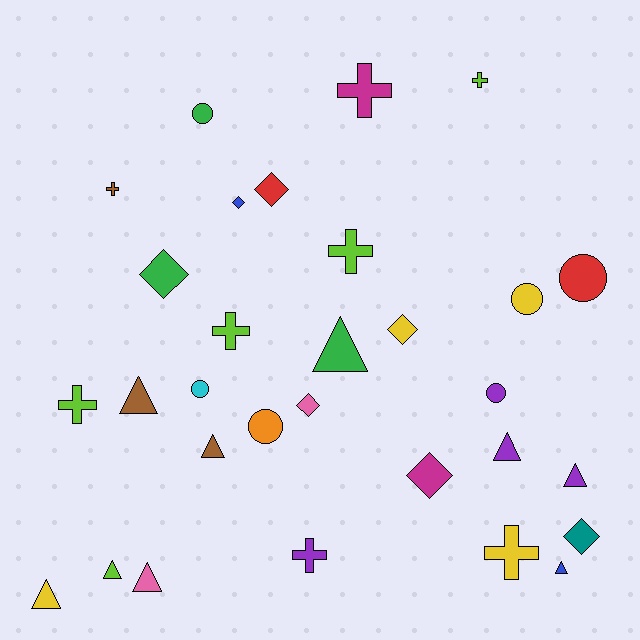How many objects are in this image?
There are 30 objects.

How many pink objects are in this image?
There are 2 pink objects.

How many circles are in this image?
There are 6 circles.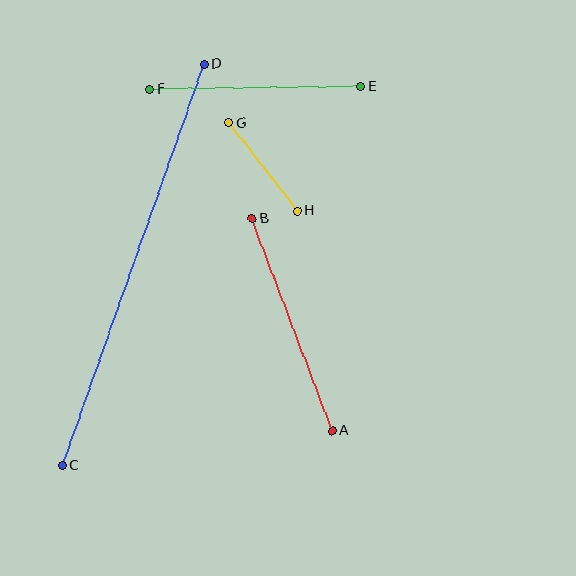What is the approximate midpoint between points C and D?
The midpoint is at approximately (133, 265) pixels.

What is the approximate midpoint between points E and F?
The midpoint is at approximately (255, 88) pixels.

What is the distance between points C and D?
The distance is approximately 425 pixels.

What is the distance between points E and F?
The distance is approximately 211 pixels.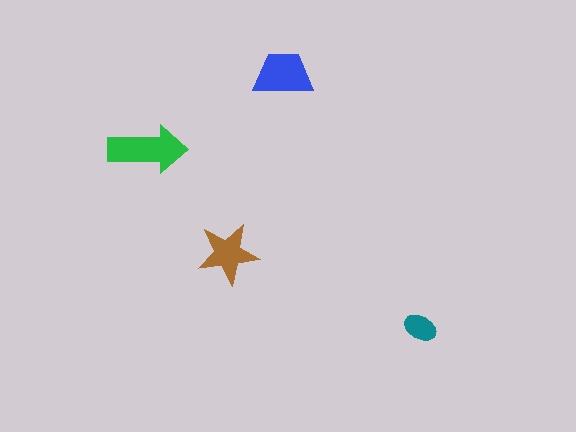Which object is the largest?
The green arrow.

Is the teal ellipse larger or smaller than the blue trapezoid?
Smaller.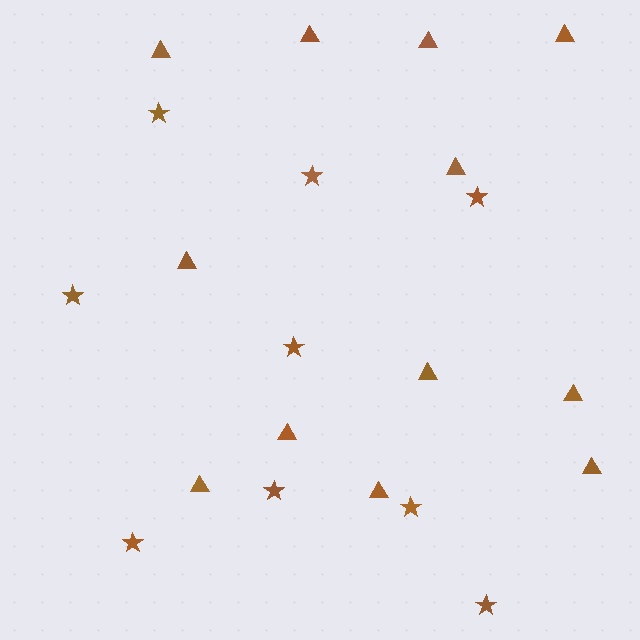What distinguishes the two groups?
There are 2 groups: one group of stars (9) and one group of triangles (12).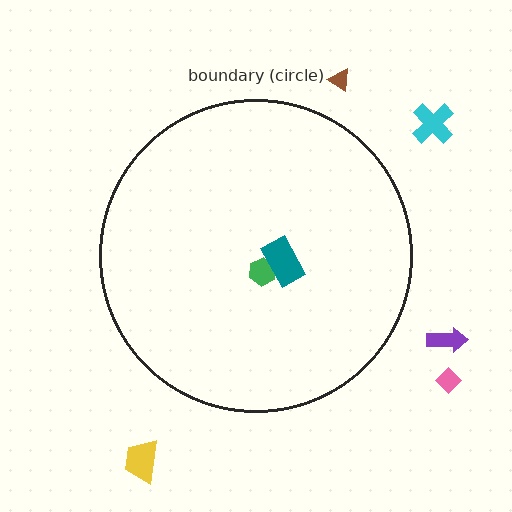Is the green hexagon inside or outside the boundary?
Inside.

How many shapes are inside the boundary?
2 inside, 5 outside.